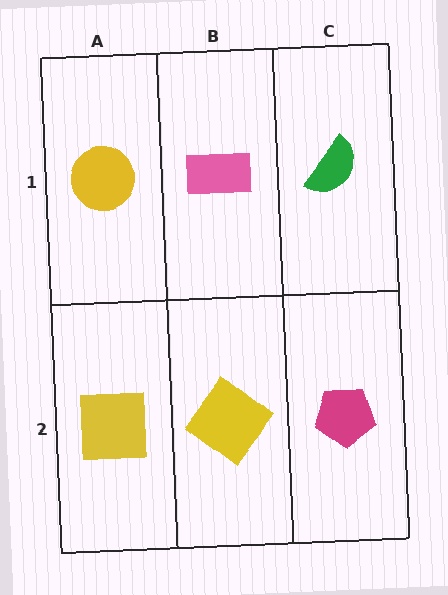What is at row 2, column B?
A yellow diamond.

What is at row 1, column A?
A yellow circle.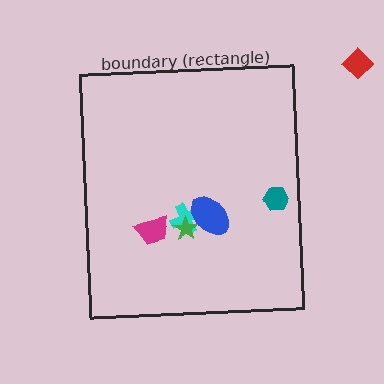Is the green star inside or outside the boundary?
Inside.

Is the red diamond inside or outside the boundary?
Outside.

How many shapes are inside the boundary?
5 inside, 1 outside.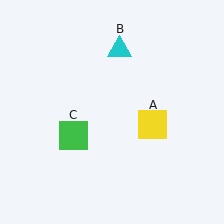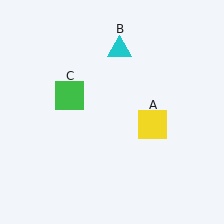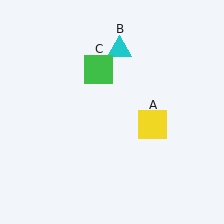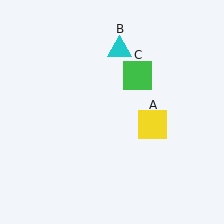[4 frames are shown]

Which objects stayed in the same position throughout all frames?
Yellow square (object A) and cyan triangle (object B) remained stationary.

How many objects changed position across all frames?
1 object changed position: green square (object C).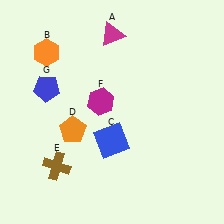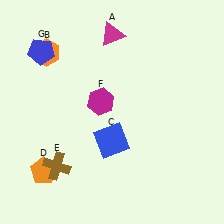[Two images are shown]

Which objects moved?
The objects that moved are: the orange pentagon (D), the blue pentagon (G).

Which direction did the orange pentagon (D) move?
The orange pentagon (D) moved down.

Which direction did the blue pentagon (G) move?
The blue pentagon (G) moved up.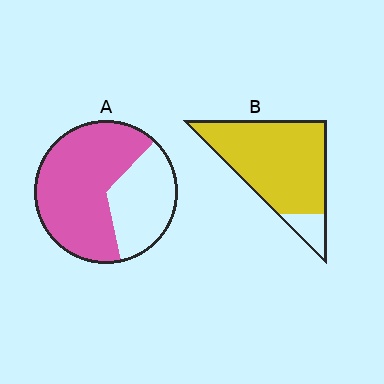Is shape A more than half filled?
Yes.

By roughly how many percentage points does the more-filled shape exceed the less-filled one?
By roughly 20 percentage points (B over A).